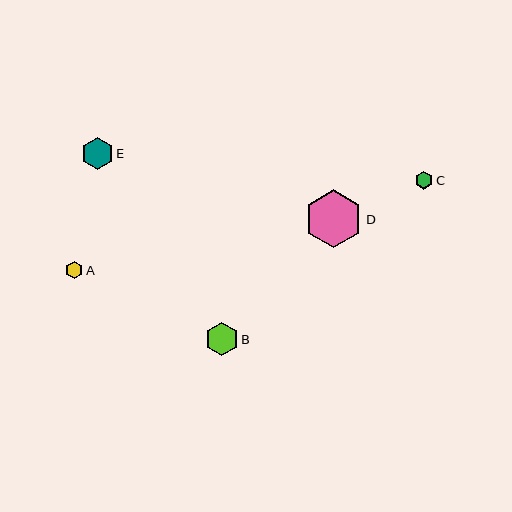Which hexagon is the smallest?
Hexagon A is the smallest with a size of approximately 17 pixels.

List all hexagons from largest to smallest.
From largest to smallest: D, B, E, C, A.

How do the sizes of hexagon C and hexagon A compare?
Hexagon C and hexagon A are approximately the same size.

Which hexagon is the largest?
Hexagon D is the largest with a size of approximately 58 pixels.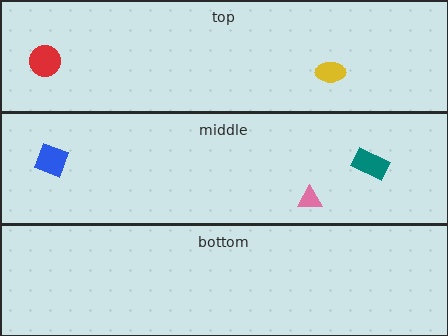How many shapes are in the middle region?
3.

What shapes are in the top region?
The red circle, the yellow ellipse.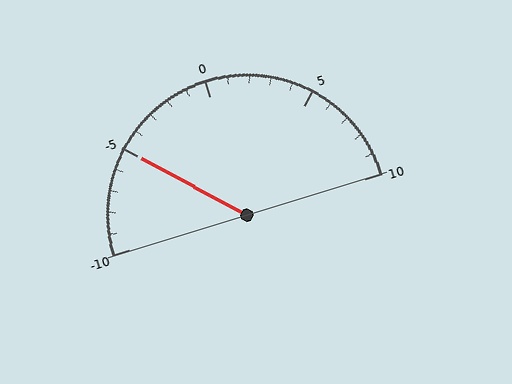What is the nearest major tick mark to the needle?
The nearest major tick mark is -5.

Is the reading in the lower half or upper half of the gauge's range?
The reading is in the lower half of the range (-10 to 10).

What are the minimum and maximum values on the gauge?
The gauge ranges from -10 to 10.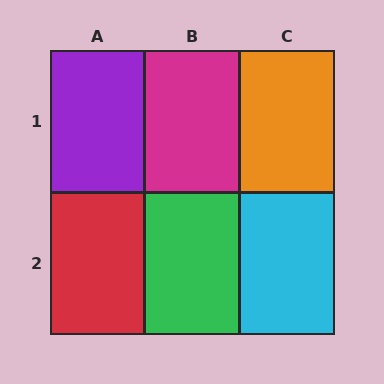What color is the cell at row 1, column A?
Purple.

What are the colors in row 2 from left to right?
Red, green, cyan.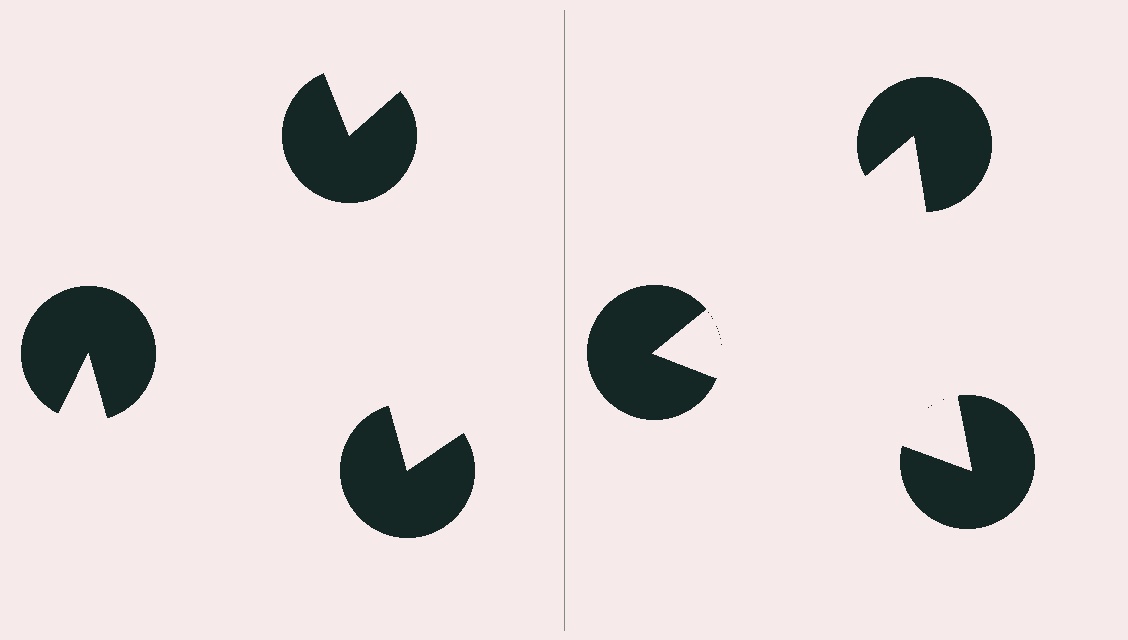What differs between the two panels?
The pac-man discs are positioned identically on both sides; only the wedge orientations differ. On the right they align to a triangle; on the left they are misaligned.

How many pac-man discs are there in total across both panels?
6 — 3 on each side.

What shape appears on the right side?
An illusory triangle.